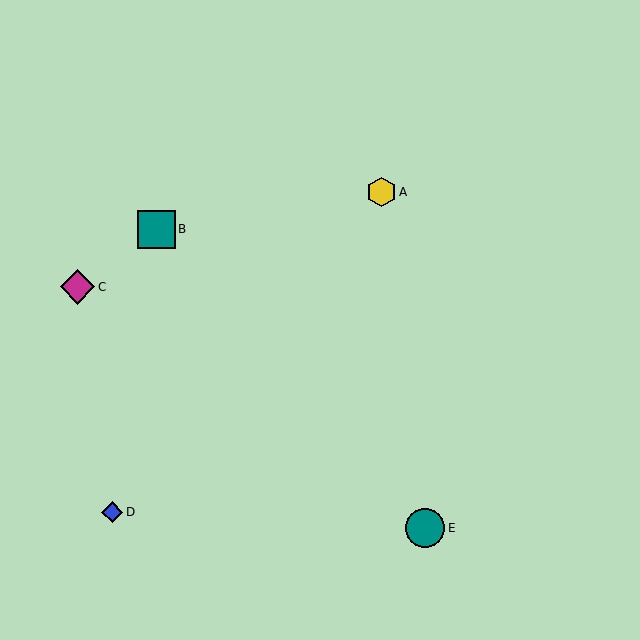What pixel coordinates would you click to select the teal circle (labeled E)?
Click at (425, 528) to select the teal circle E.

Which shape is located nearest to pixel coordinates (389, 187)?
The yellow hexagon (labeled A) at (382, 192) is nearest to that location.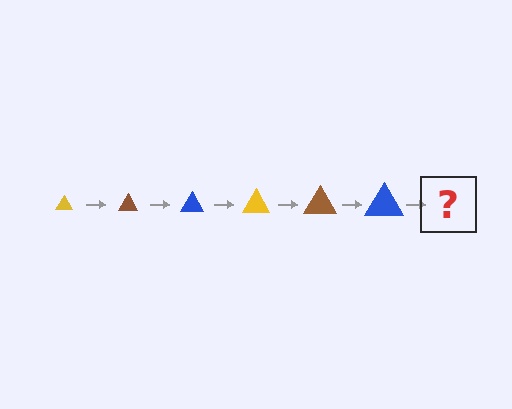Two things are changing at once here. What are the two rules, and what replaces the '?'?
The two rules are that the triangle grows larger each step and the color cycles through yellow, brown, and blue. The '?' should be a yellow triangle, larger than the previous one.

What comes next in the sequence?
The next element should be a yellow triangle, larger than the previous one.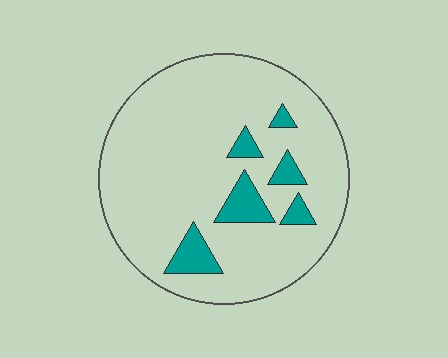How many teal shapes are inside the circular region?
6.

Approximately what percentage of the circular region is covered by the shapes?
Approximately 10%.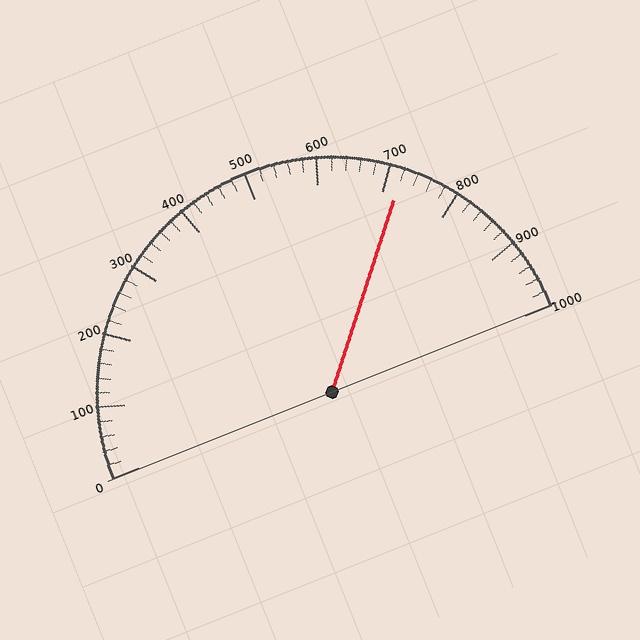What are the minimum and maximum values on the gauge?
The gauge ranges from 0 to 1000.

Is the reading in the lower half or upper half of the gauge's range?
The reading is in the upper half of the range (0 to 1000).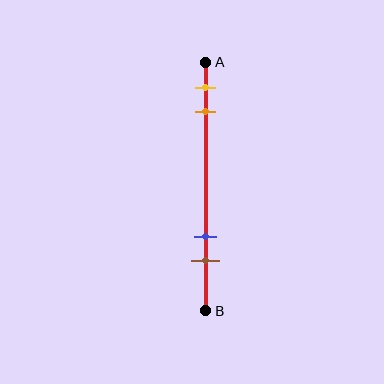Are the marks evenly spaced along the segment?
No, the marks are not evenly spaced.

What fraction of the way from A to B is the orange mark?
The orange mark is approximately 20% (0.2) of the way from A to B.